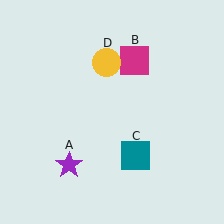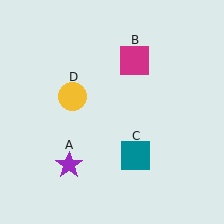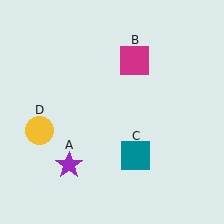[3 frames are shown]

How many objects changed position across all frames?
1 object changed position: yellow circle (object D).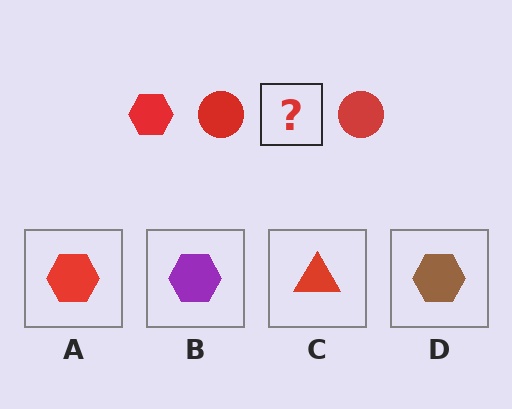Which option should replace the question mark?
Option A.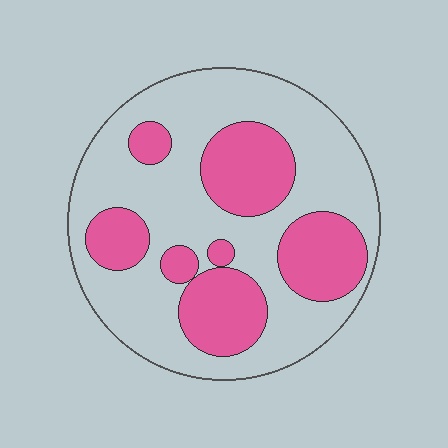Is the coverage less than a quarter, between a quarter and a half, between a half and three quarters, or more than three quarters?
Between a quarter and a half.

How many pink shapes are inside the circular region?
7.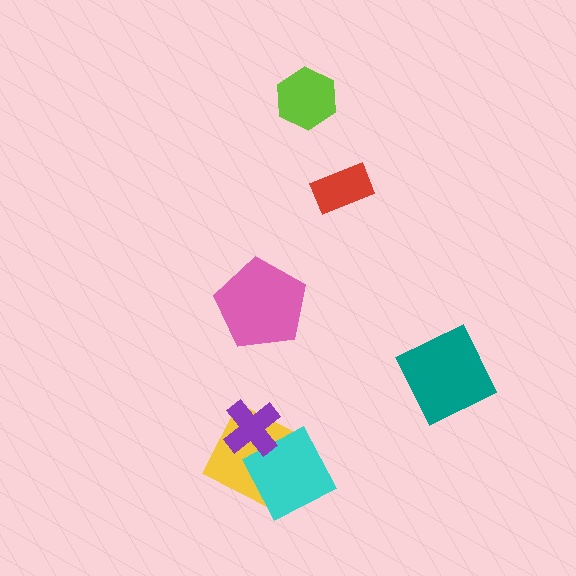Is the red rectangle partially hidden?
No, no other shape covers it.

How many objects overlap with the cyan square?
1 object overlaps with the cyan square.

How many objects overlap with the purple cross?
1 object overlaps with the purple cross.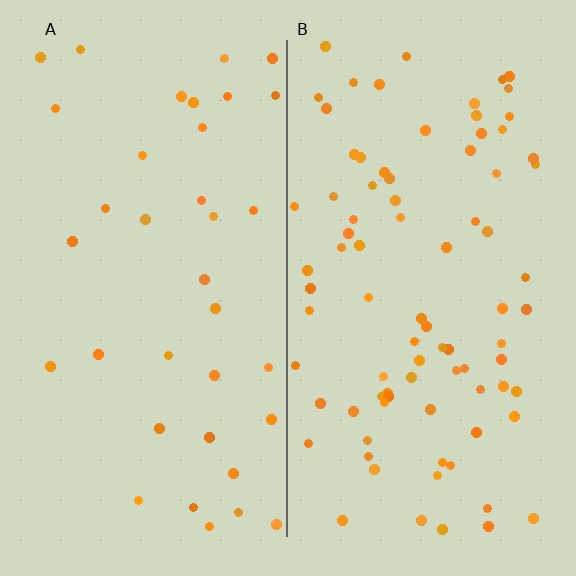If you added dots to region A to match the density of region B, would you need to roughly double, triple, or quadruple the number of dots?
Approximately double.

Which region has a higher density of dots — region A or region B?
B (the right).